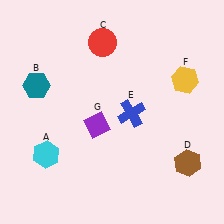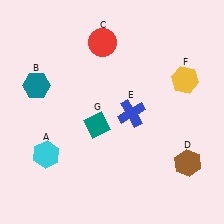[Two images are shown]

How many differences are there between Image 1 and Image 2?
There is 1 difference between the two images.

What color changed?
The diamond (G) changed from purple in Image 1 to teal in Image 2.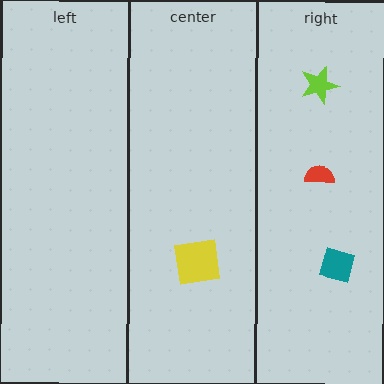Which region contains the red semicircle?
The right region.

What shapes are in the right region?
The teal diamond, the red semicircle, the lime star.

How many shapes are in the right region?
3.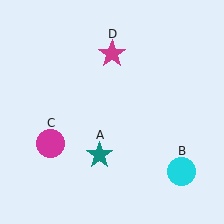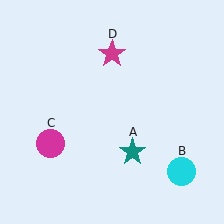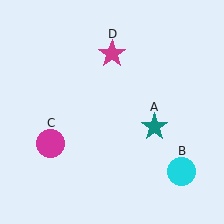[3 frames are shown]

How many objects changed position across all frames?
1 object changed position: teal star (object A).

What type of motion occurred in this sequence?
The teal star (object A) rotated counterclockwise around the center of the scene.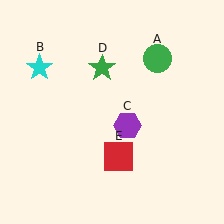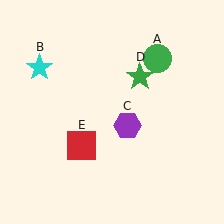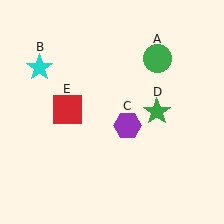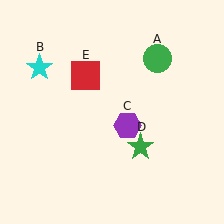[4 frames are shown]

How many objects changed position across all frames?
2 objects changed position: green star (object D), red square (object E).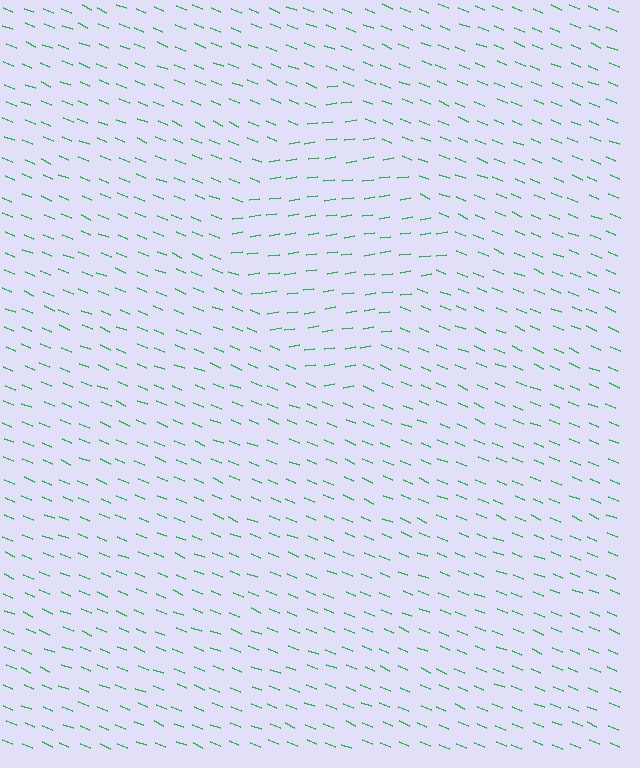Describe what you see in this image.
The image is filled with small green line segments. A diamond region in the image has lines oriented differently from the surrounding lines, creating a visible texture boundary.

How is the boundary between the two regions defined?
The boundary is defined purely by a change in line orientation (approximately 31 degrees difference). All lines are the same color and thickness.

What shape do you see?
I see a diamond.